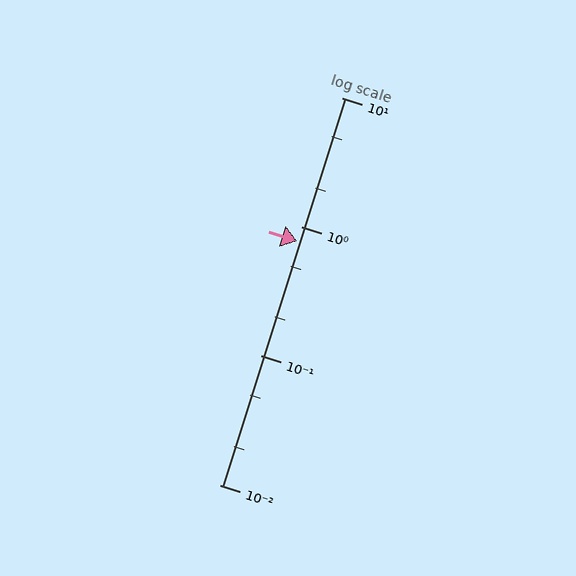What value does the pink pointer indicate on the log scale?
The pointer indicates approximately 0.77.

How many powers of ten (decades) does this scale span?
The scale spans 3 decades, from 0.01 to 10.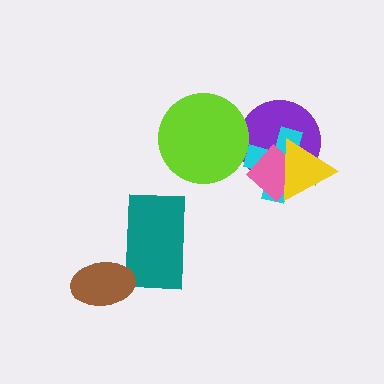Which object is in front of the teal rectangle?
The brown ellipse is in front of the teal rectangle.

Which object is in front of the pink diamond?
The yellow triangle is in front of the pink diamond.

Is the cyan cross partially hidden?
Yes, it is partially covered by another shape.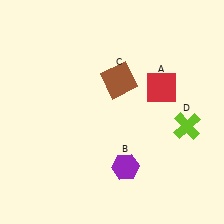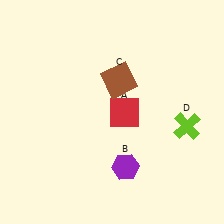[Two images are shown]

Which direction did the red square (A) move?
The red square (A) moved left.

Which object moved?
The red square (A) moved left.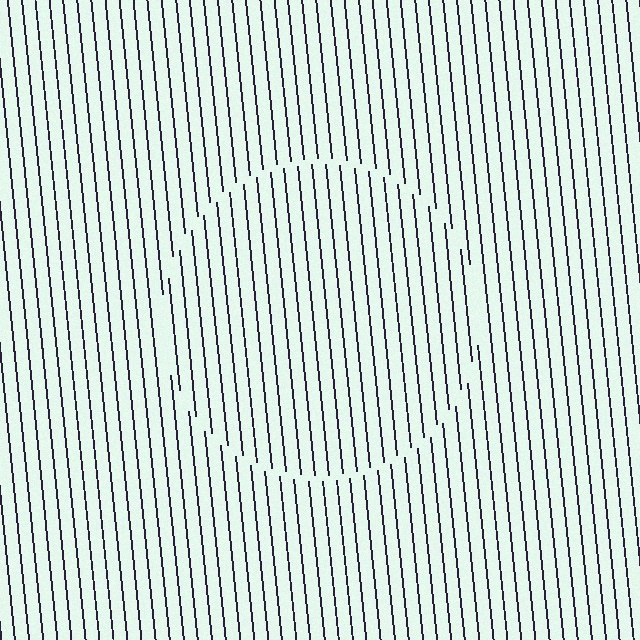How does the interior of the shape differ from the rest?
The interior of the shape contains the same grating, shifted by half a period — the contour is defined by the phase discontinuity where line-ends from the inner and outer gratings abut.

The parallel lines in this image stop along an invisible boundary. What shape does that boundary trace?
An illusory circle. The interior of the shape contains the same grating, shifted by half a period — the contour is defined by the phase discontinuity where line-ends from the inner and outer gratings abut.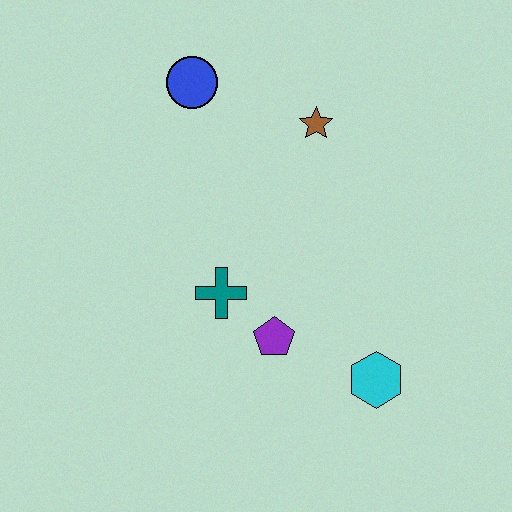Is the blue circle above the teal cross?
Yes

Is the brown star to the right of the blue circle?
Yes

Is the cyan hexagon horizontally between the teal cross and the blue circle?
No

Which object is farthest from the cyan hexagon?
The blue circle is farthest from the cyan hexagon.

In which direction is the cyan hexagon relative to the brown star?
The cyan hexagon is below the brown star.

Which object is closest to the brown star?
The blue circle is closest to the brown star.